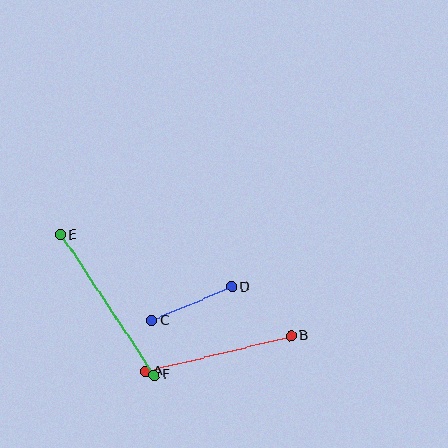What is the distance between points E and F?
The distance is approximately 169 pixels.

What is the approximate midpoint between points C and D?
The midpoint is at approximately (192, 303) pixels.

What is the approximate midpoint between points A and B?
The midpoint is at approximately (218, 353) pixels.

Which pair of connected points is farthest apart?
Points E and F are farthest apart.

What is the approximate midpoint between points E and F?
The midpoint is at approximately (107, 305) pixels.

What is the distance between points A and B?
The distance is approximately 149 pixels.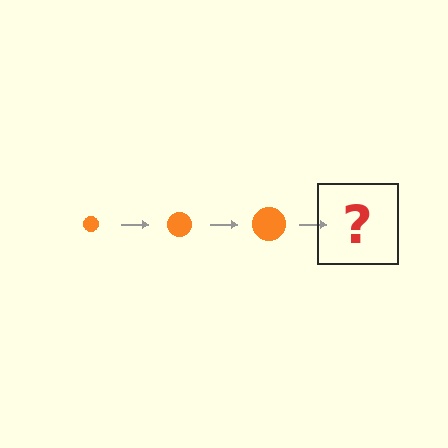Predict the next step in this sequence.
The next step is an orange circle, larger than the previous one.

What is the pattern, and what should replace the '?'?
The pattern is that the circle gets progressively larger each step. The '?' should be an orange circle, larger than the previous one.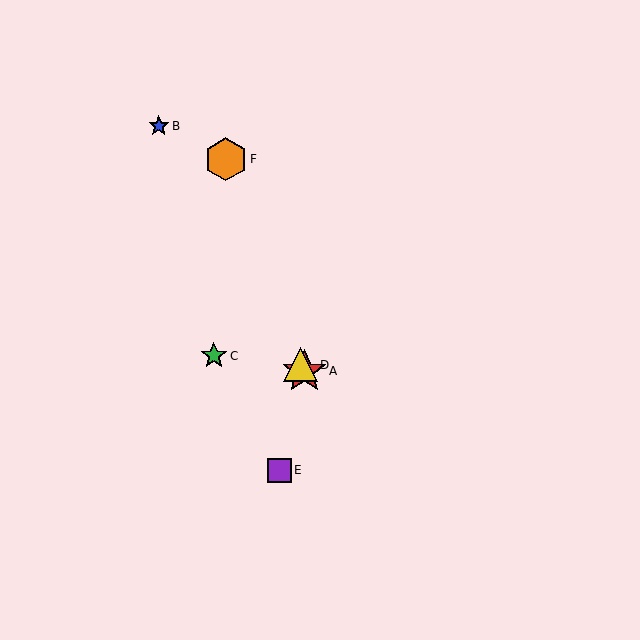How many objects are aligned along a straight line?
3 objects (A, B, D) are aligned along a straight line.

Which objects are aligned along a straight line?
Objects A, B, D are aligned along a straight line.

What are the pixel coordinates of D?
Object D is at (300, 365).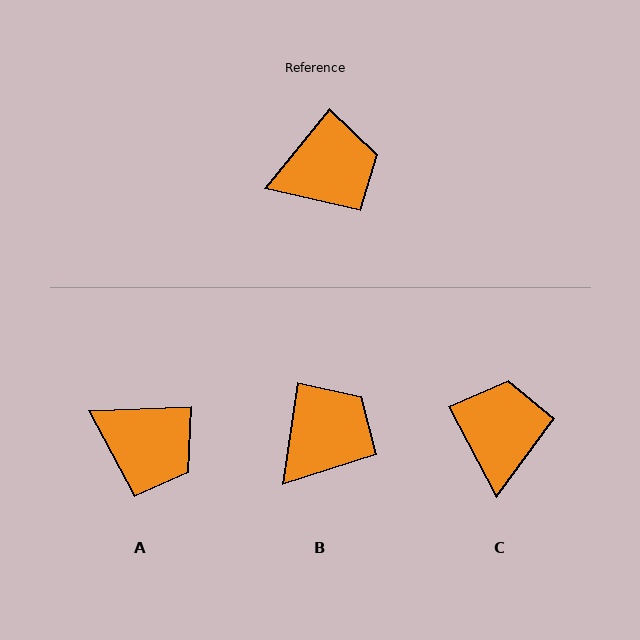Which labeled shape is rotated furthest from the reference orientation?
C, about 67 degrees away.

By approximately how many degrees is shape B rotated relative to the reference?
Approximately 31 degrees counter-clockwise.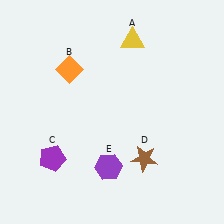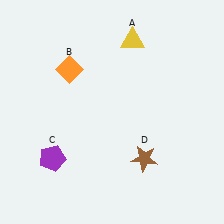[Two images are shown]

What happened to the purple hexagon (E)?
The purple hexagon (E) was removed in Image 2. It was in the bottom-left area of Image 1.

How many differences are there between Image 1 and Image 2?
There is 1 difference between the two images.